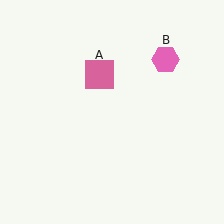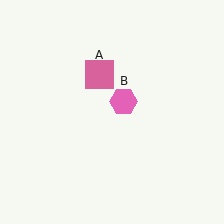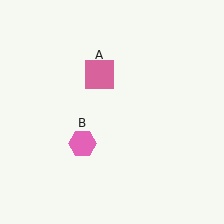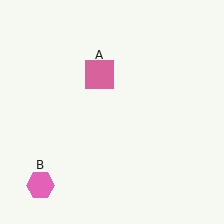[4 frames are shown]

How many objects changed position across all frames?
1 object changed position: pink hexagon (object B).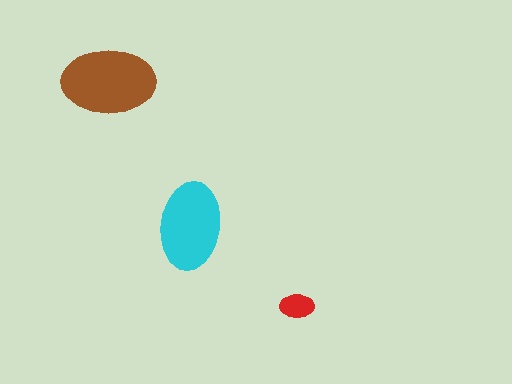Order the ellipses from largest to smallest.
the brown one, the cyan one, the red one.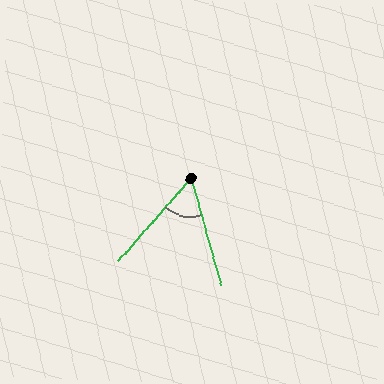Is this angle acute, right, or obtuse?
It is acute.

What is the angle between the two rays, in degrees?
Approximately 57 degrees.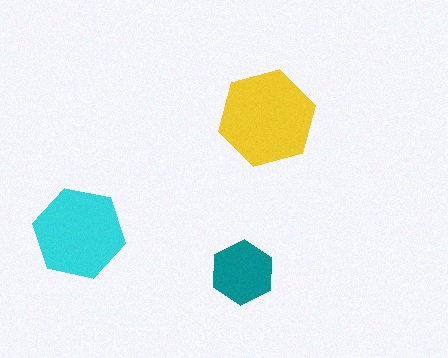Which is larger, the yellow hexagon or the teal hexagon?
The yellow one.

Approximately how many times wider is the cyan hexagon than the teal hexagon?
About 1.5 times wider.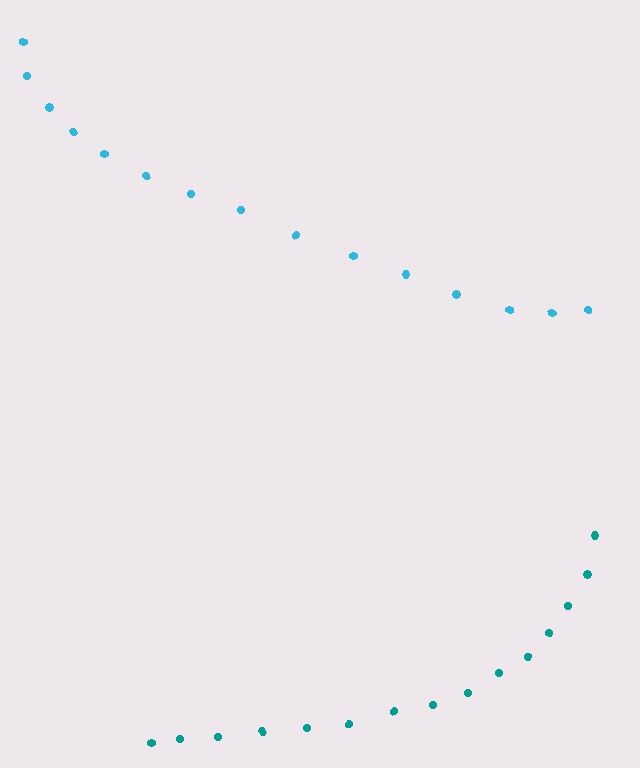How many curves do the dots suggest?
There are 2 distinct paths.